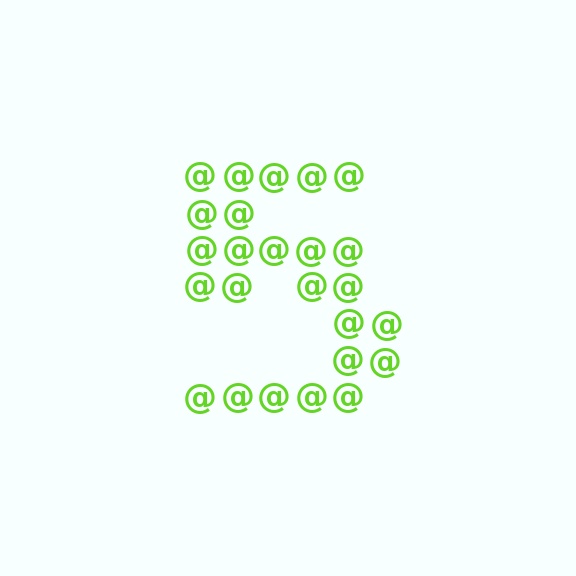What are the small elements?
The small elements are at signs.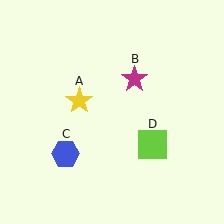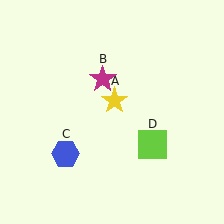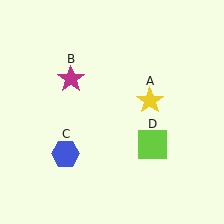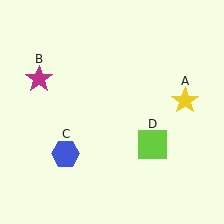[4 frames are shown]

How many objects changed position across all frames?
2 objects changed position: yellow star (object A), magenta star (object B).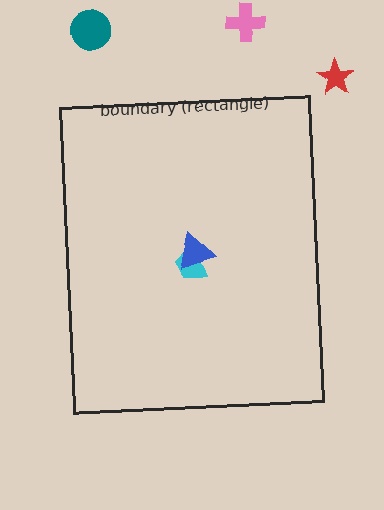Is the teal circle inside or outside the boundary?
Outside.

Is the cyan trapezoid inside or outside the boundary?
Inside.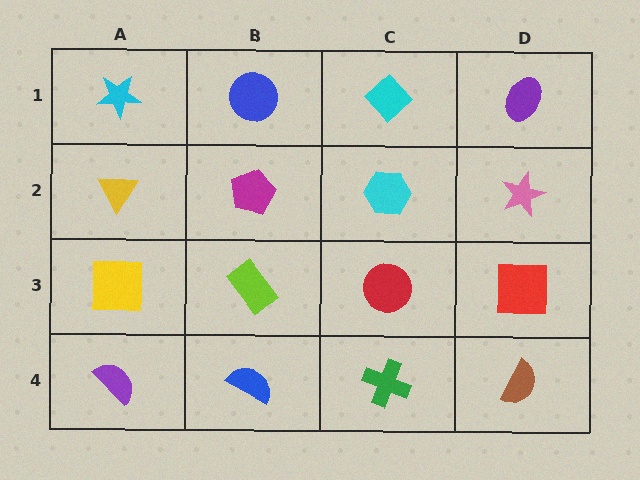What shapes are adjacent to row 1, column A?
A yellow triangle (row 2, column A), a blue circle (row 1, column B).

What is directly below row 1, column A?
A yellow triangle.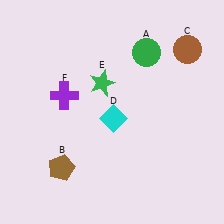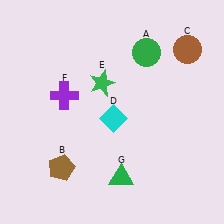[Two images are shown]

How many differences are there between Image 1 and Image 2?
There is 1 difference between the two images.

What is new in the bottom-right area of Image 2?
A green triangle (G) was added in the bottom-right area of Image 2.